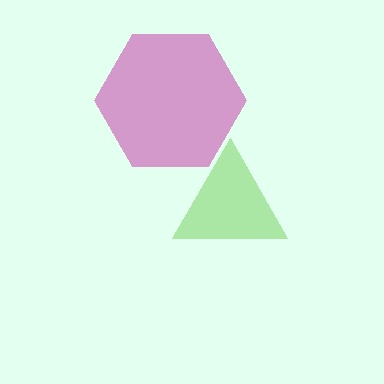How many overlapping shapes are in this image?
There are 2 overlapping shapes in the image.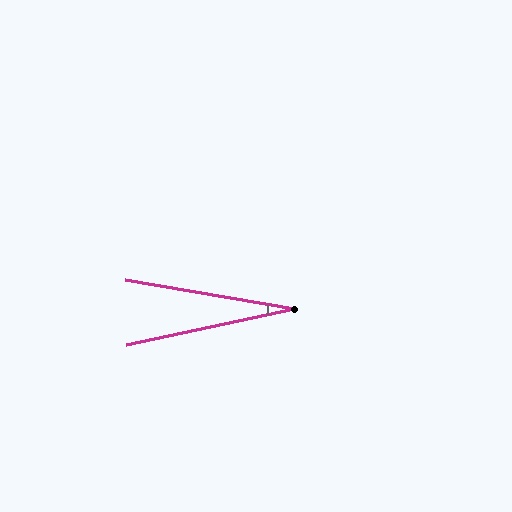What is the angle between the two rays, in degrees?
Approximately 22 degrees.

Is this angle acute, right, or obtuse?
It is acute.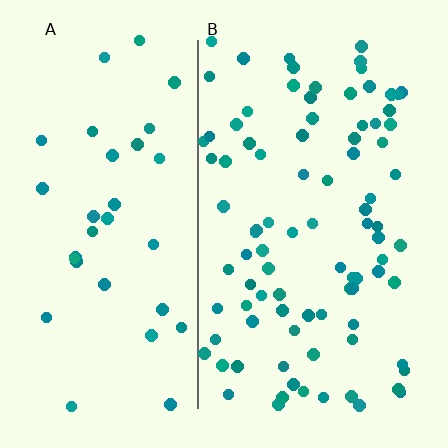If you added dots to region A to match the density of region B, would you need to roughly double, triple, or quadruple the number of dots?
Approximately triple.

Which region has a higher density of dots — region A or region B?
B (the right).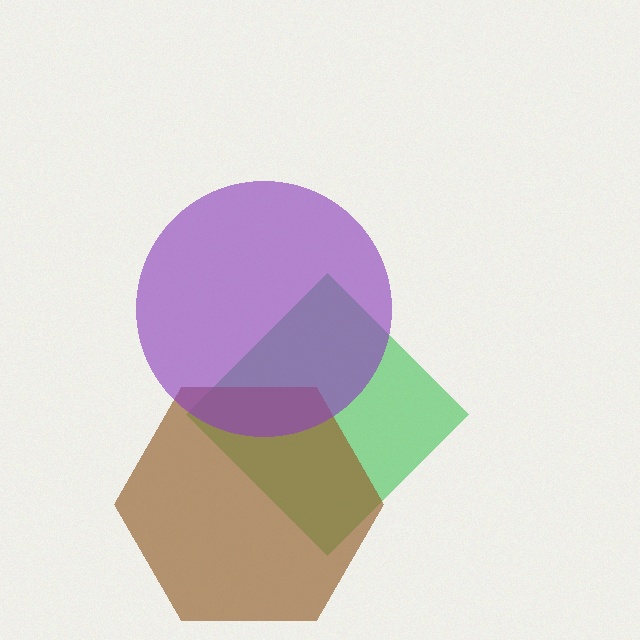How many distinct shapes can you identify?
There are 3 distinct shapes: a green diamond, a brown hexagon, a purple circle.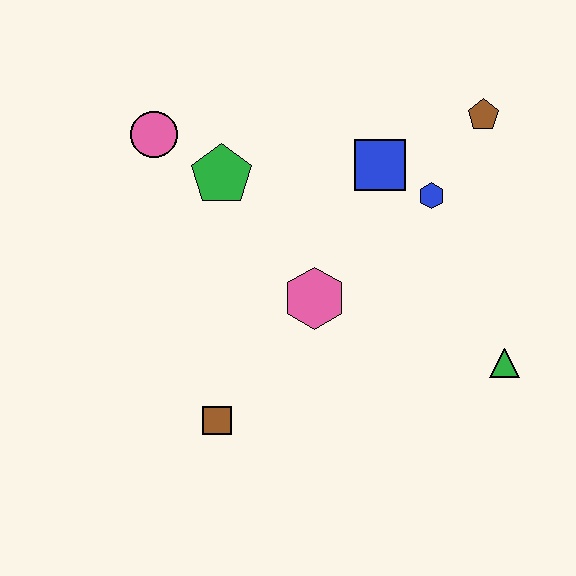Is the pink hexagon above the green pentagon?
No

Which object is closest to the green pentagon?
The pink circle is closest to the green pentagon.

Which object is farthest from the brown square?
The brown pentagon is farthest from the brown square.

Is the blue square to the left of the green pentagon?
No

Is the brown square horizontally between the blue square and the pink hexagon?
No